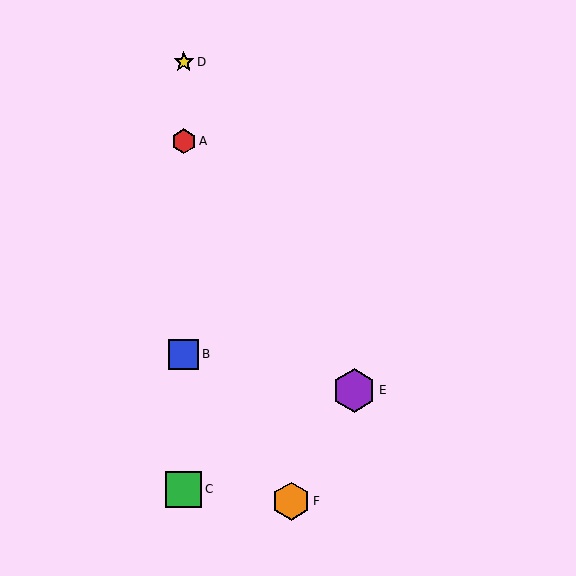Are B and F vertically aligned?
No, B is at x≈184 and F is at x≈291.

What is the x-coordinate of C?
Object C is at x≈184.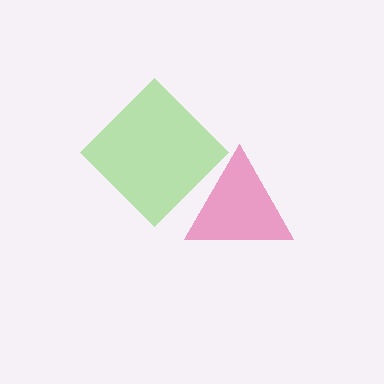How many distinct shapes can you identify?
There are 2 distinct shapes: a pink triangle, a lime diamond.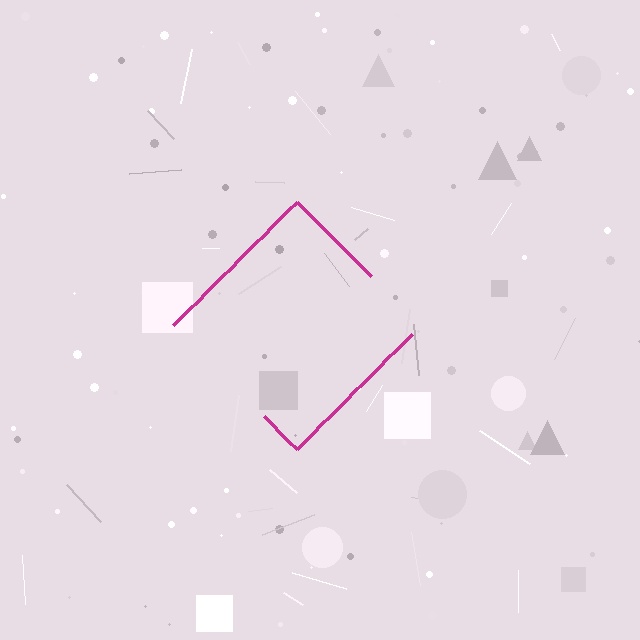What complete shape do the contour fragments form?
The contour fragments form a diamond.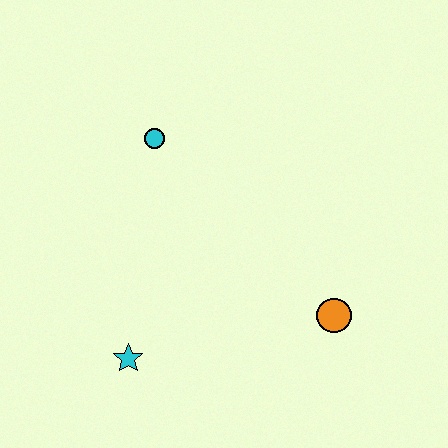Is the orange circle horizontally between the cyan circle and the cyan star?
No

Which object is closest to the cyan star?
The orange circle is closest to the cyan star.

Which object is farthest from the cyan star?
The cyan circle is farthest from the cyan star.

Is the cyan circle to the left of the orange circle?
Yes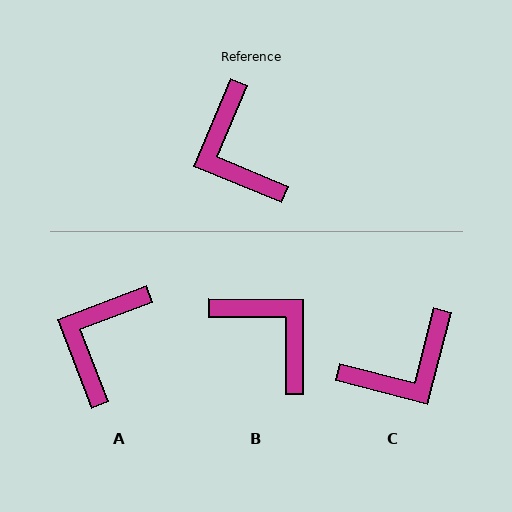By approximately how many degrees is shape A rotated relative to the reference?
Approximately 46 degrees clockwise.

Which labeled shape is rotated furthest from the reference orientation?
B, about 157 degrees away.